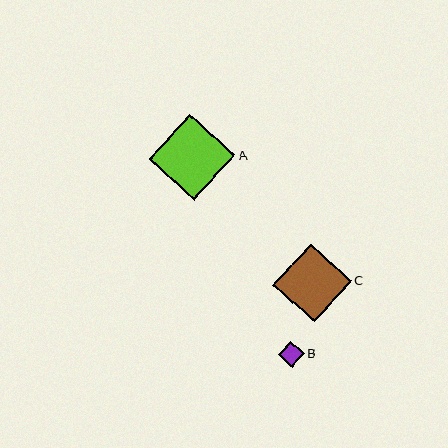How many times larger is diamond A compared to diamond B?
Diamond A is approximately 3.4 times the size of diamond B.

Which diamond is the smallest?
Diamond B is the smallest with a size of approximately 25 pixels.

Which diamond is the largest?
Diamond A is the largest with a size of approximately 86 pixels.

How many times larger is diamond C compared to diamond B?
Diamond C is approximately 3.1 times the size of diamond B.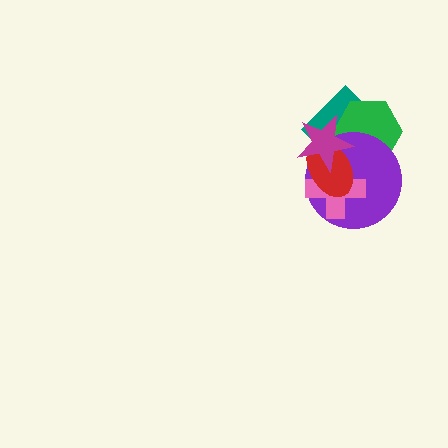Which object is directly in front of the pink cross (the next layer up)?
The red ellipse is directly in front of the pink cross.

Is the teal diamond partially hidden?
Yes, it is partially covered by another shape.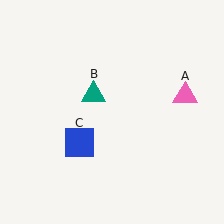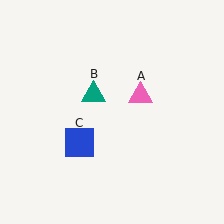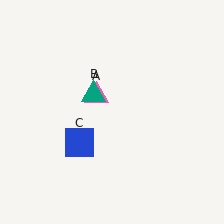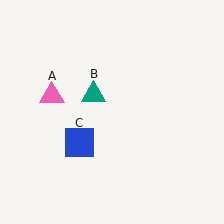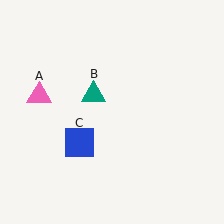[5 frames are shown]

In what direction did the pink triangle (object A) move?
The pink triangle (object A) moved left.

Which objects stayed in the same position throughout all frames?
Teal triangle (object B) and blue square (object C) remained stationary.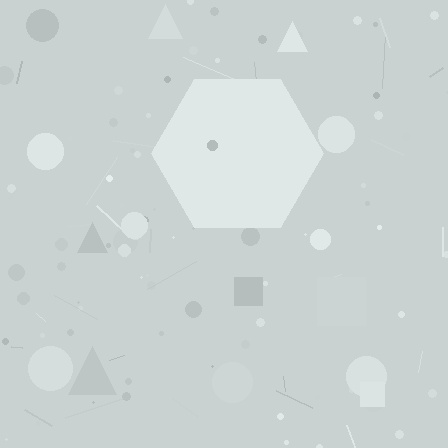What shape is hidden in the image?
A hexagon is hidden in the image.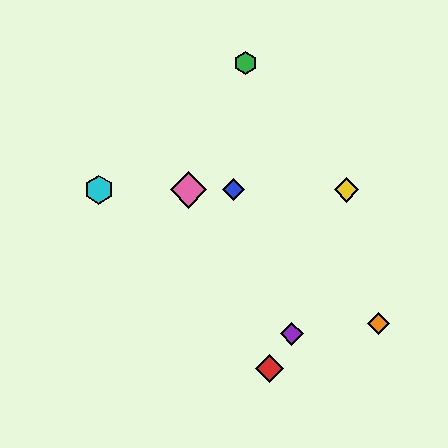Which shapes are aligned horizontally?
The blue diamond, the yellow diamond, the cyan hexagon, the pink diamond are aligned horizontally.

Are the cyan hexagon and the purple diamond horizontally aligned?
No, the cyan hexagon is at y≈190 and the purple diamond is at y≈334.